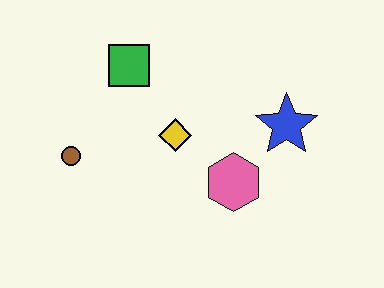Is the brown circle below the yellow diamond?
Yes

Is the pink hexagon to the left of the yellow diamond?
No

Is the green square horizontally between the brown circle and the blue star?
Yes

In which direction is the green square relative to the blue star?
The green square is to the left of the blue star.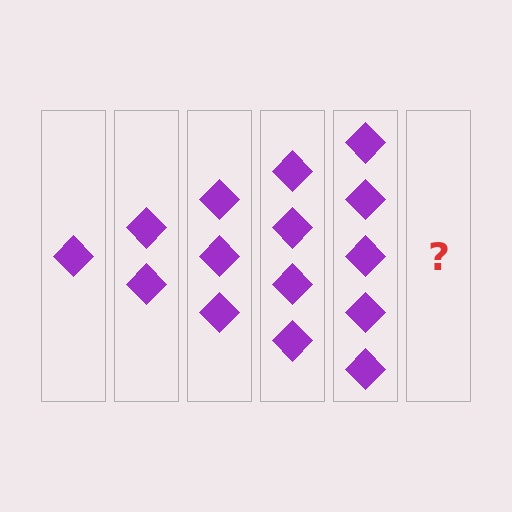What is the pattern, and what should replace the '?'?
The pattern is that each step adds one more diamond. The '?' should be 6 diamonds.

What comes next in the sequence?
The next element should be 6 diamonds.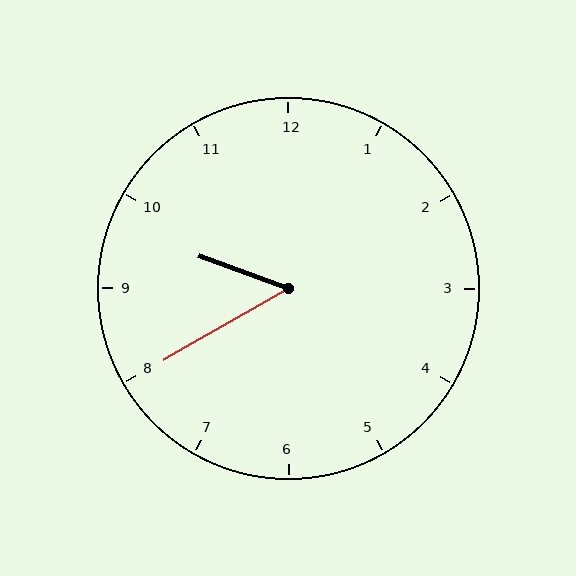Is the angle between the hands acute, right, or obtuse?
It is acute.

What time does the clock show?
9:40.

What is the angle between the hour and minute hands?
Approximately 50 degrees.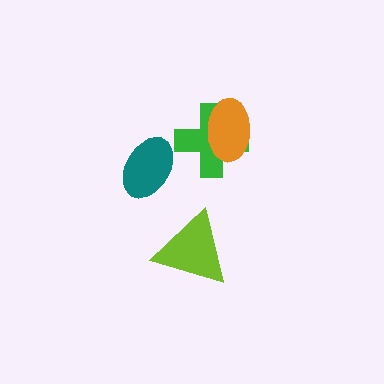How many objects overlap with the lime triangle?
0 objects overlap with the lime triangle.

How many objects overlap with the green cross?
1 object overlaps with the green cross.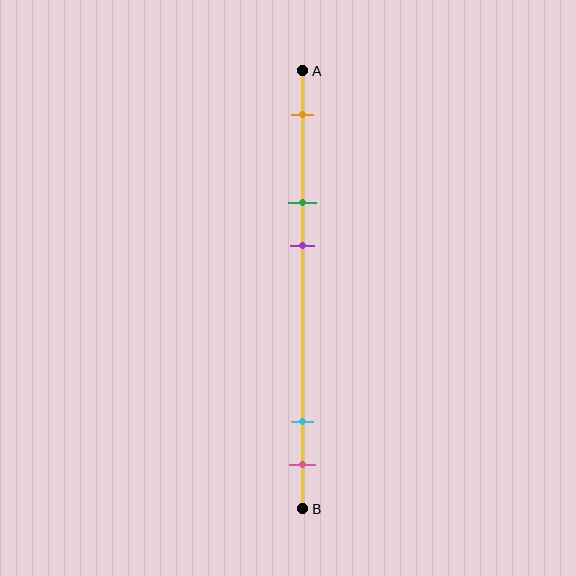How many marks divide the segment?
There are 5 marks dividing the segment.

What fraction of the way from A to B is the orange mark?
The orange mark is approximately 10% (0.1) of the way from A to B.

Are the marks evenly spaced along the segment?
No, the marks are not evenly spaced.